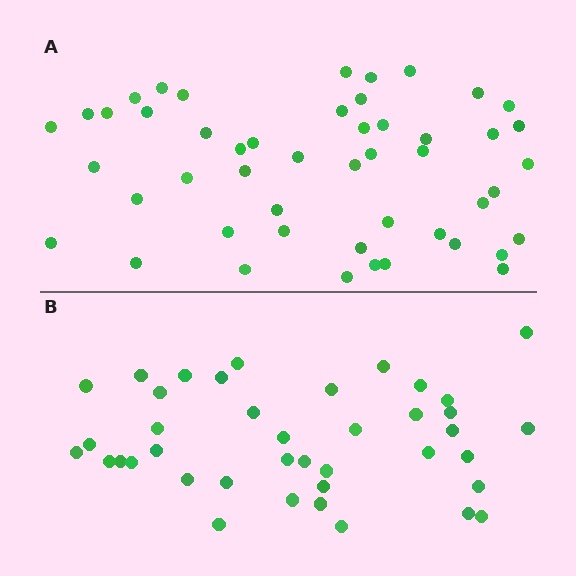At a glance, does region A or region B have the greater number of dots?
Region A (the top region) has more dots.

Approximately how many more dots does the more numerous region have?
Region A has roughly 8 or so more dots than region B.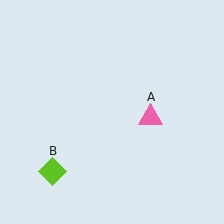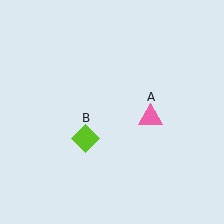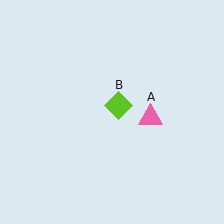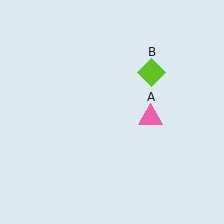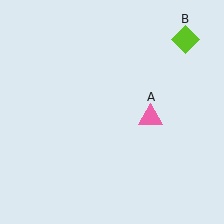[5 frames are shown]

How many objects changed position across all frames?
1 object changed position: lime diamond (object B).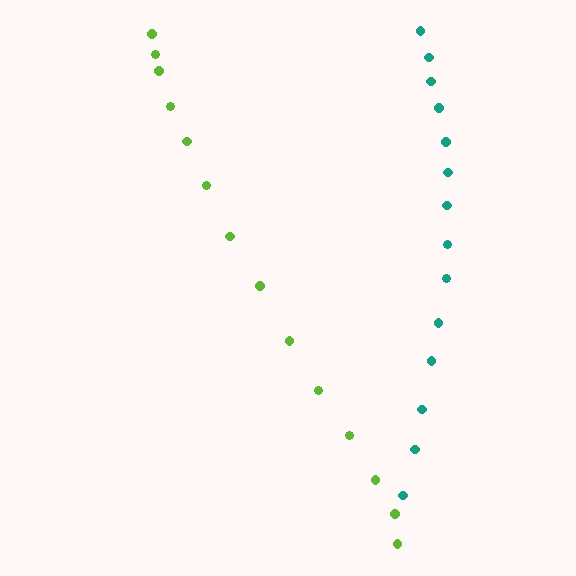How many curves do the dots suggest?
There are 2 distinct paths.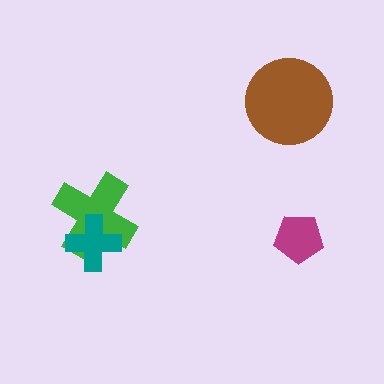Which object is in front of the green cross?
The teal cross is in front of the green cross.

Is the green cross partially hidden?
Yes, it is partially covered by another shape.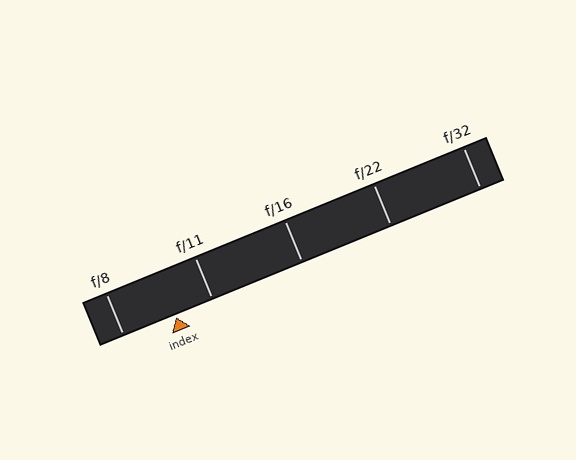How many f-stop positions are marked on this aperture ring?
There are 5 f-stop positions marked.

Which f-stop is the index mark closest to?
The index mark is closest to f/11.